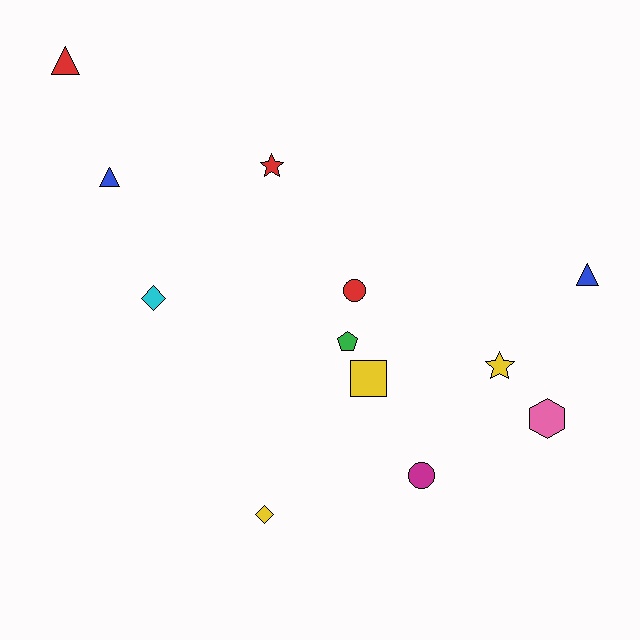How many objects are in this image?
There are 12 objects.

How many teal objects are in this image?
There are no teal objects.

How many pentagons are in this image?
There is 1 pentagon.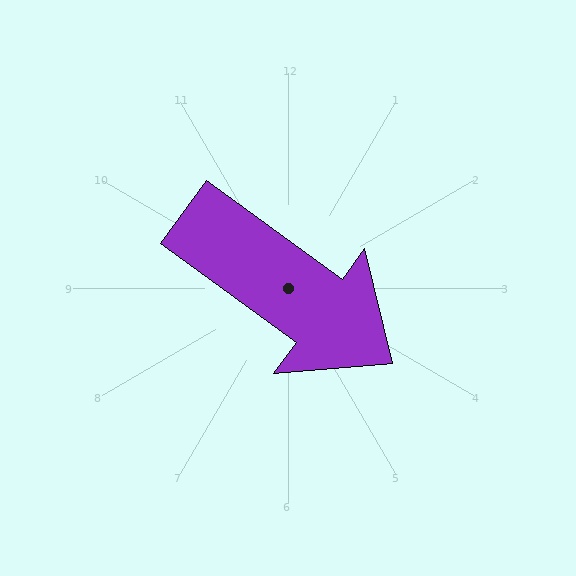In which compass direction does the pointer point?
Southeast.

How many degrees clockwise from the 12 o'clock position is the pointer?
Approximately 126 degrees.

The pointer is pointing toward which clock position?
Roughly 4 o'clock.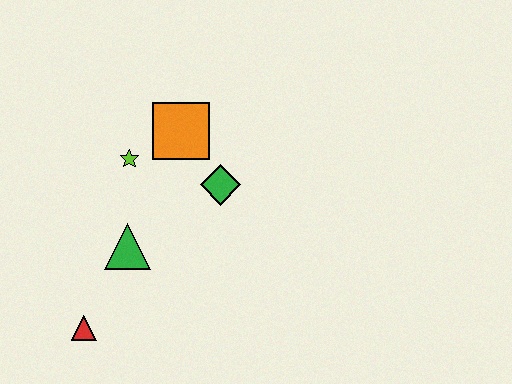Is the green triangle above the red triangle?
Yes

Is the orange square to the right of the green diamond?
No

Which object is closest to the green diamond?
The orange square is closest to the green diamond.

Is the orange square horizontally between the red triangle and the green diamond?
Yes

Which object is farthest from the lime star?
The red triangle is farthest from the lime star.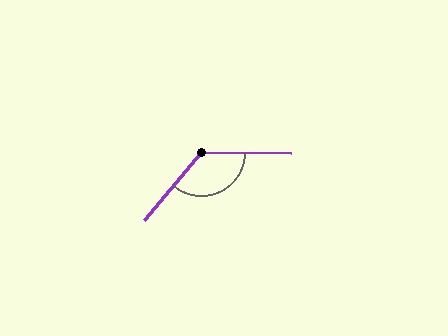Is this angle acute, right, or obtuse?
It is obtuse.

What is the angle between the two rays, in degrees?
Approximately 129 degrees.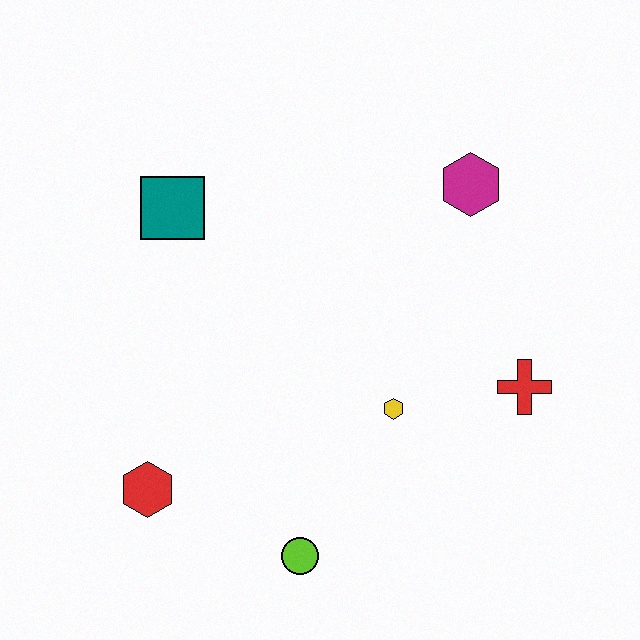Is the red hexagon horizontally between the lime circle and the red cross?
No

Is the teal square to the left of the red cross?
Yes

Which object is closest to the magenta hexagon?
The red cross is closest to the magenta hexagon.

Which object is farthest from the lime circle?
The magenta hexagon is farthest from the lime circle.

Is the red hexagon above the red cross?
No